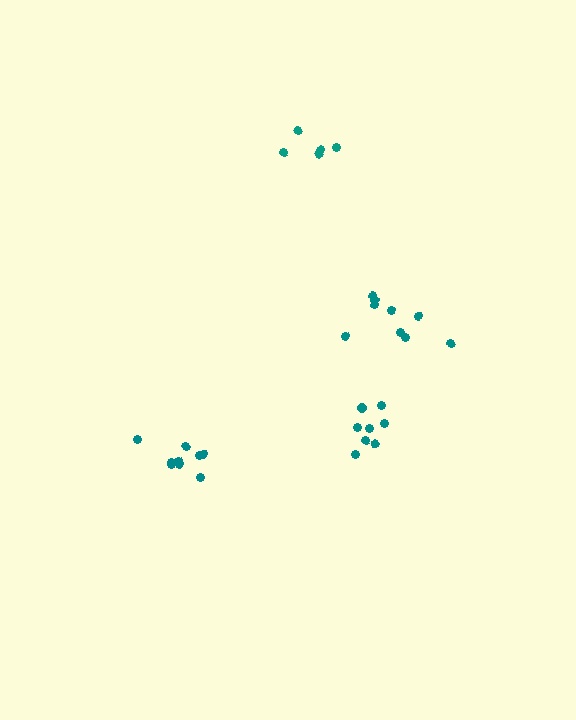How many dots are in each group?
Group 1: 9 dots, Group 2: 5 dots, Group 3: 8 dots, Group 4: 9 dots (31 total).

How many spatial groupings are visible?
There are 4 spatial groupings.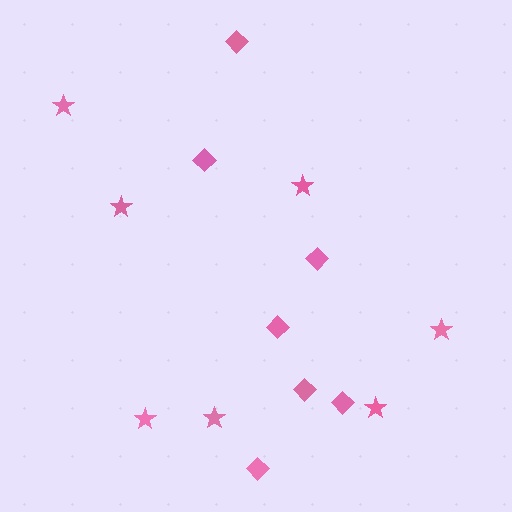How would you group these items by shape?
There are 2 groups: one group of diamonds (7) and one group of stars (7).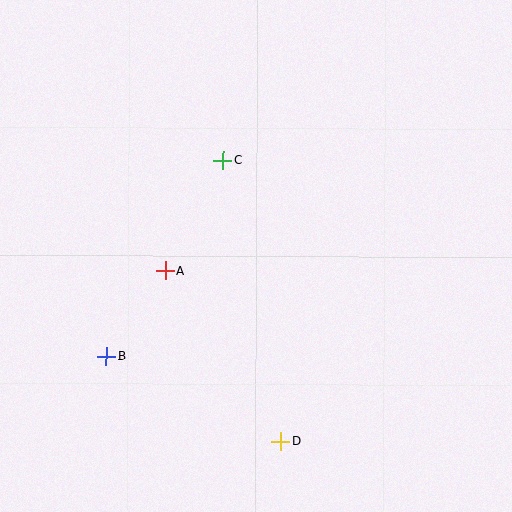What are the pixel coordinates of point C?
Point C is at (223, 160).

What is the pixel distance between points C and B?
The distance between C and B is 228 pixels.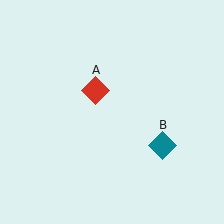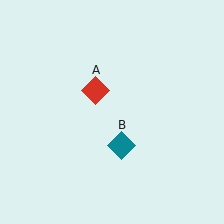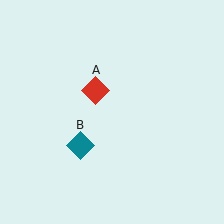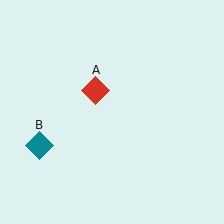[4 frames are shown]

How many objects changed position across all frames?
1 object changed position: teal diamond (object B).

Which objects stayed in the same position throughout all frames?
Red diamond (object A) remained stationary.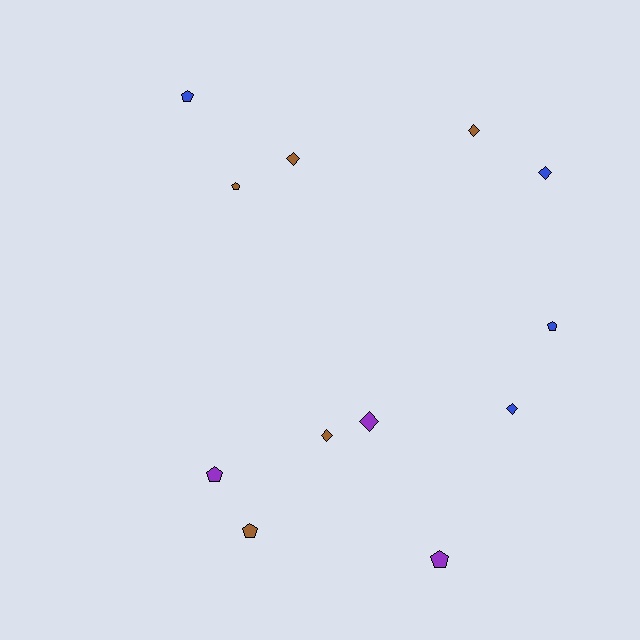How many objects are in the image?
There are 12 objects.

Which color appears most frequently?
Brown, with 5 objects.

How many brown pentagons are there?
There are 2 brown pentagons.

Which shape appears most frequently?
Pentagon, with 6 objects.